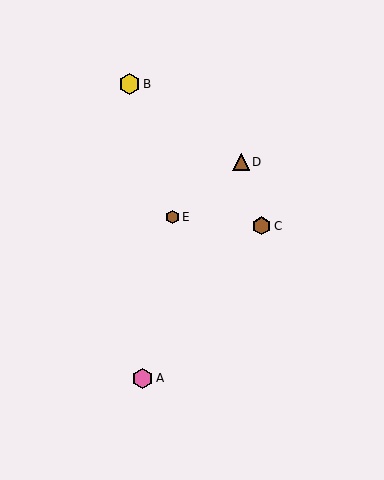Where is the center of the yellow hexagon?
The center of the yellow hexagon is at (129, 84).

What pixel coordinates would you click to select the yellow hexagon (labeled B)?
Click at (129, 84) to select the yellow hexagon B.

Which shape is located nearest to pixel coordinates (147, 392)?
The pink hexagon (labeled A) at (142, 378) is nearest to that location.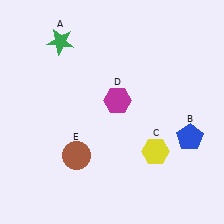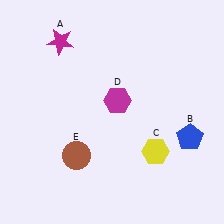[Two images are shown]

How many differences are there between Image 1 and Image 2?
There is 1 difference between the two images.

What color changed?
The star (A) changed from green in Image 1 to magenta in Image 2.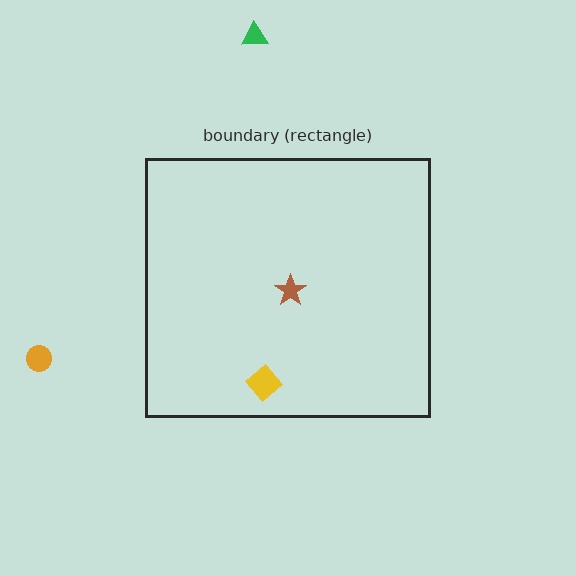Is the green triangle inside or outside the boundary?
Outside.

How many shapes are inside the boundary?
2 inside, 2 outside.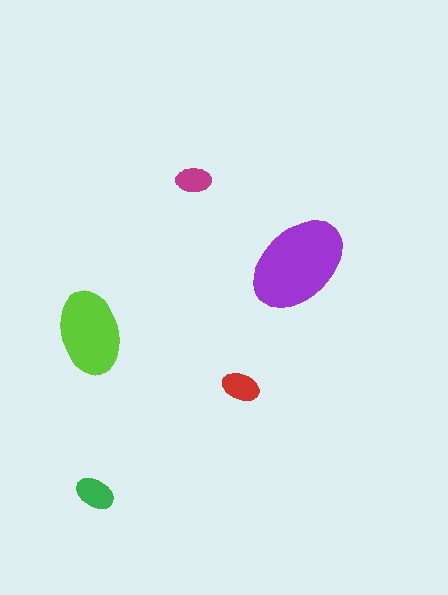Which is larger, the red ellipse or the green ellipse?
The green one.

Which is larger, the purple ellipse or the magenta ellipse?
The purple one.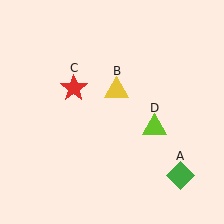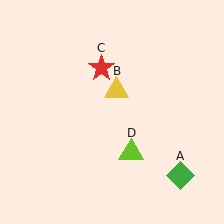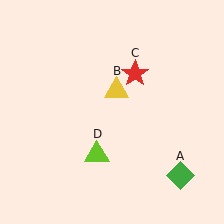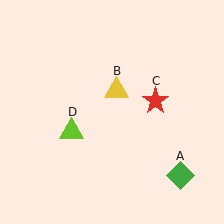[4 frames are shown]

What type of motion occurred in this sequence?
The red star (object C), lime triangle (object D) rotated clockwise around the center of the scene.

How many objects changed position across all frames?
2 objects changed position: red star (object C), lime triangle (object D).